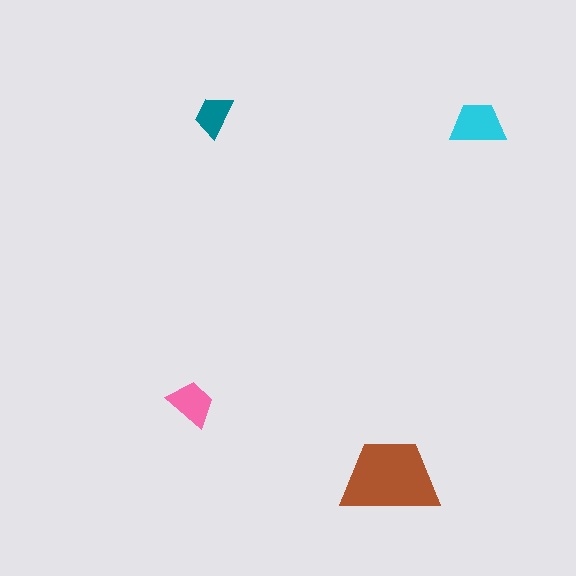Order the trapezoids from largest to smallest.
the brown one, the cyan one, the pink one, the teal one.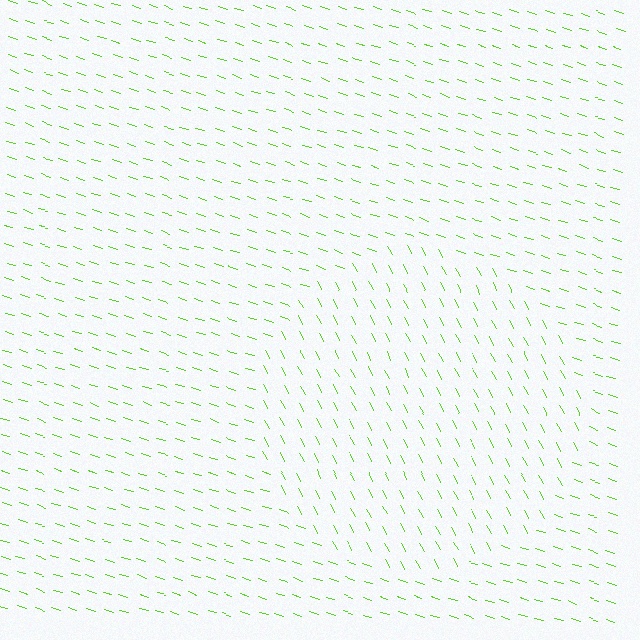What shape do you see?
I see a circle.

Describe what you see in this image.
The image is filled with small lime line segments. A circle region in the image has lines oriented differently from the surrounding lines, creating a visible texture boundary.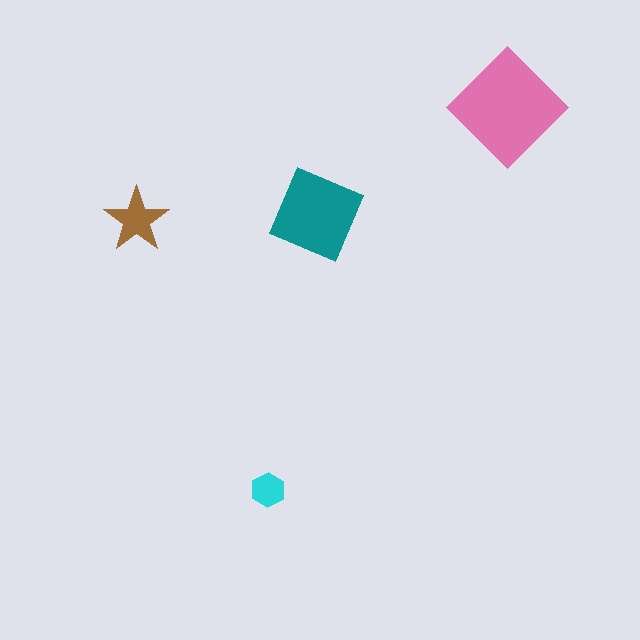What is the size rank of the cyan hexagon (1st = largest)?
4th.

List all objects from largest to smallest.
The pink diamond, the teal square, the brown star, the cyan hexagon.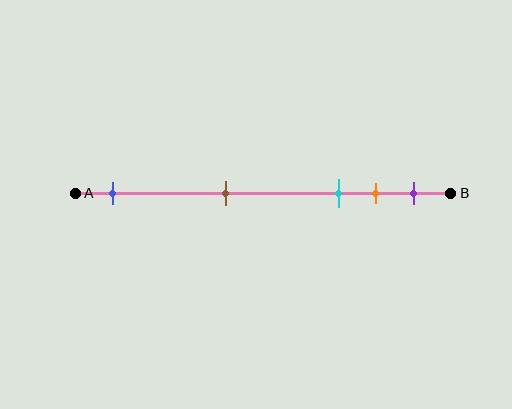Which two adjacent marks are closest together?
The orange and purple marks are the closest adjacent pair.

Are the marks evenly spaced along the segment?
No, the marks are not evenly spaced.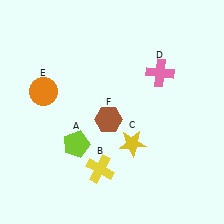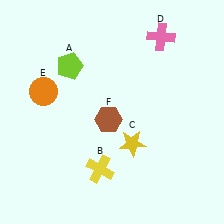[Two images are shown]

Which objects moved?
The objects that moved are: the lime pentagon (A), the pink cross (D).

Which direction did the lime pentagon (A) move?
The lime pentagon (A) moved up.